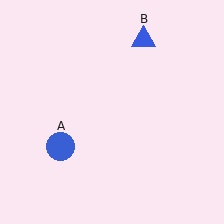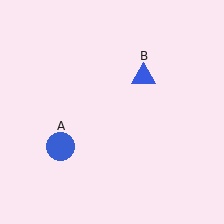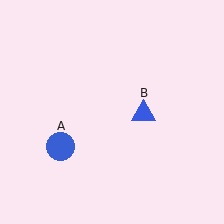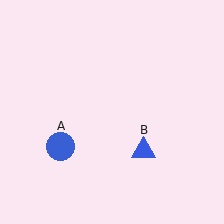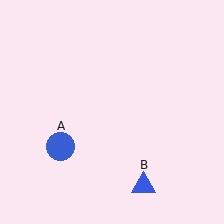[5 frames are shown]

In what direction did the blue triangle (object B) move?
The blue triangle (object B) moved down.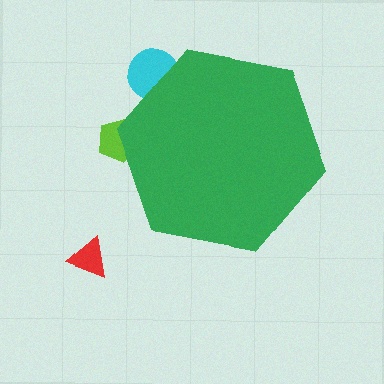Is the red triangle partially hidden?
No, the red triangle is fully visible.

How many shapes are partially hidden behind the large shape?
2 shapes are partially hidden.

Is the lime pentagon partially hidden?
Yes, the lime pentagon is partially hidden behind the green hexagon.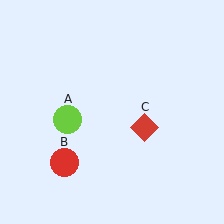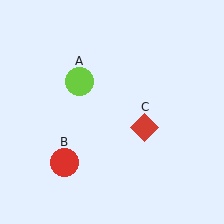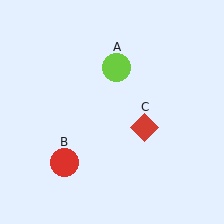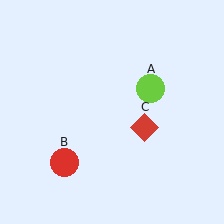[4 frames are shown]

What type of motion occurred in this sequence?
The lime circle (object A) rotated clockwise around the center of the scene.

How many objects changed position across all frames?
1 object changed position: lime circle (object A).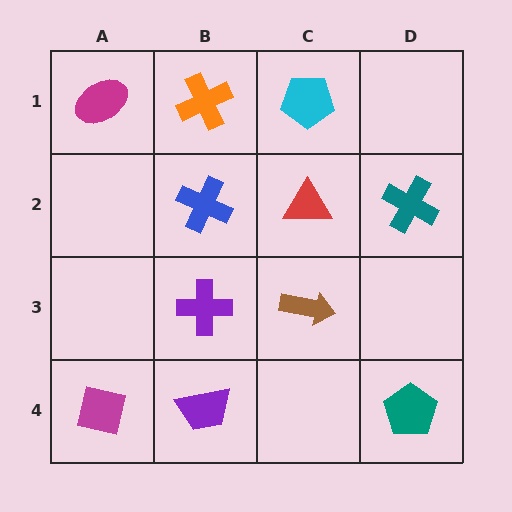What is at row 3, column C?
A brown arrow.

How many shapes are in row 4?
3 shapes.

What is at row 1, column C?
A cyan pentagon.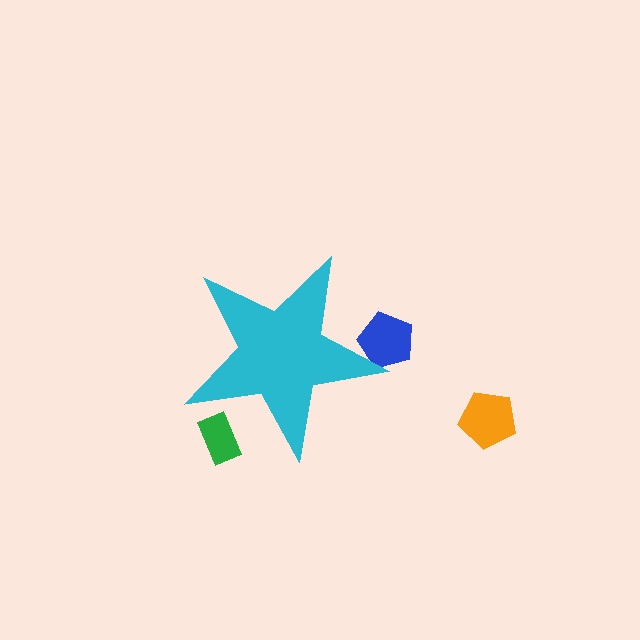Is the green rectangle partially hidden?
Yes, the green rectangle is partially hidden behind the cyan star.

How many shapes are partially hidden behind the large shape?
2 shapes are partially hidden.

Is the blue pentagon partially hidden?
Yes, the blue pentagon is partially hidden behind the cyan star.